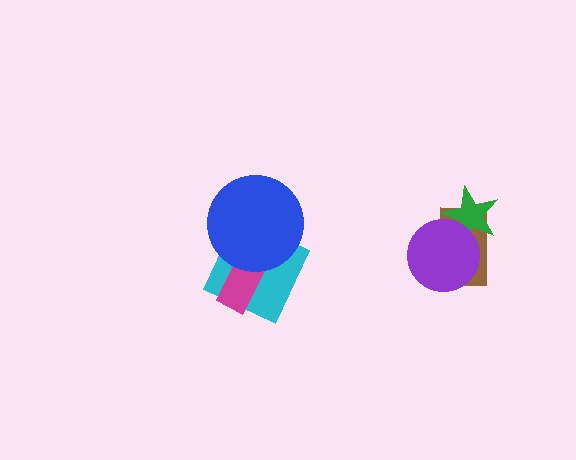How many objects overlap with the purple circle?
2 objects overlap with the purple circle.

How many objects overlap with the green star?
2 objects overlap with the green star.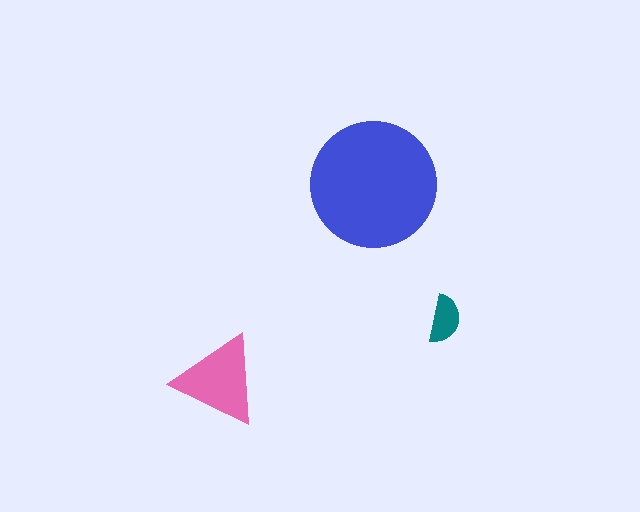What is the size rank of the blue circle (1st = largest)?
1st.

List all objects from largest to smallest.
The blue circle, the pink triangle, the teal semicircle.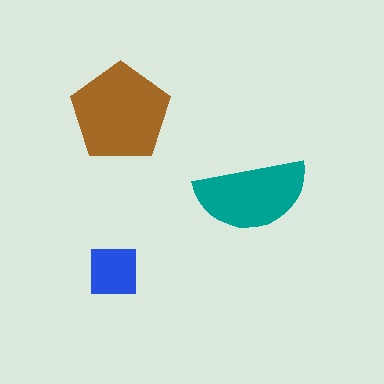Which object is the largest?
The brown pentagon.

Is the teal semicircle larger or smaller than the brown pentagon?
Smaller.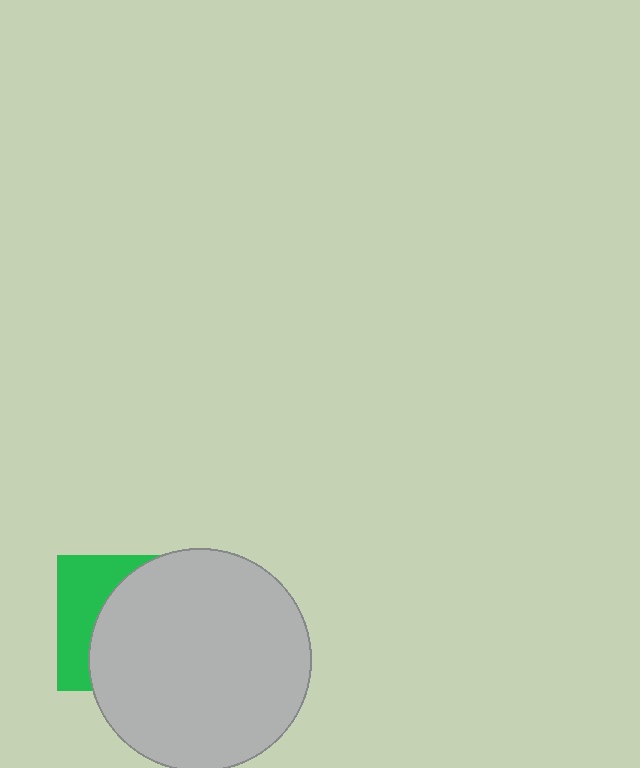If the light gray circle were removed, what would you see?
You would see the complete green square.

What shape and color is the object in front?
The object in front is a light gray circle.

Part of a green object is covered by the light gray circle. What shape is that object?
It is a square.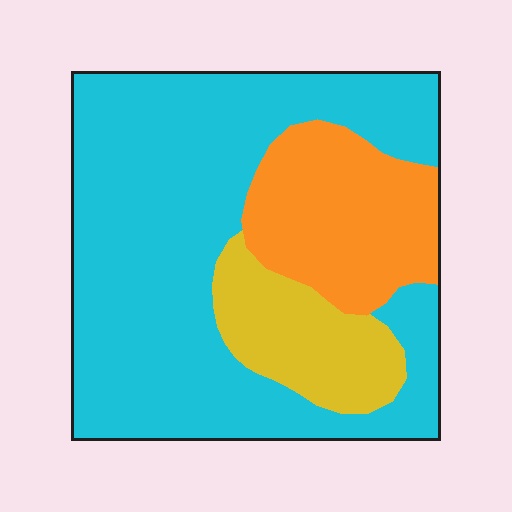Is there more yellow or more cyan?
Cyan.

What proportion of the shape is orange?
Orange covers 21% of the shape.